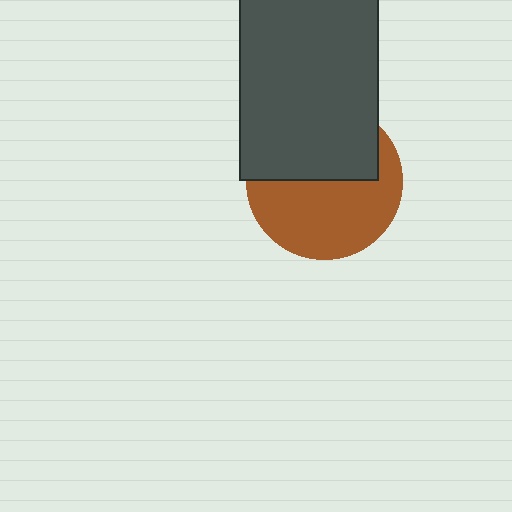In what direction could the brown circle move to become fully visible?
The brown circle could move down. That would shift it out from behind the dark gray rectangle entirely.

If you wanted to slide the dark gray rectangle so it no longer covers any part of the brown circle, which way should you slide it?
Slide it up — that is the most direct way to separate the two shapes.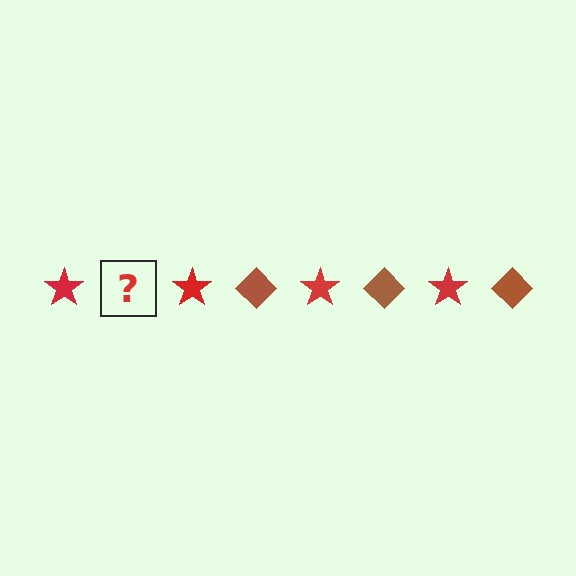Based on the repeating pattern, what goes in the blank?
The blank should be a brown diamond.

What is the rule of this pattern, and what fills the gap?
The rule is that the pattern alternates between red star and brown diamond. The gap should be filled with a brown diamond.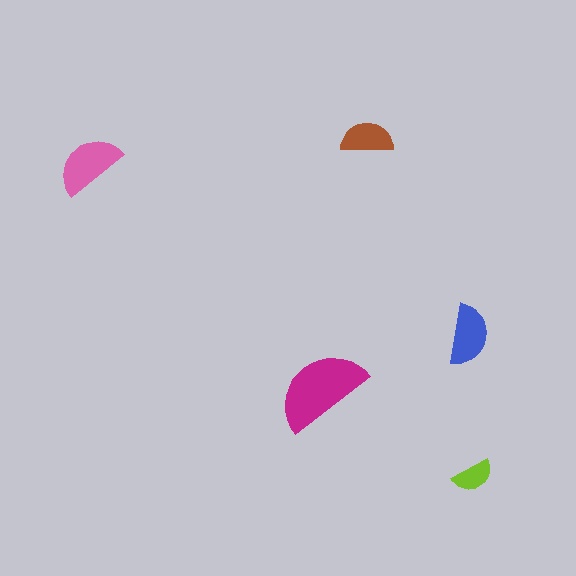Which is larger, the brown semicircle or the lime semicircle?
The brown one.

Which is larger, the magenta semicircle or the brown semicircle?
The magenta one.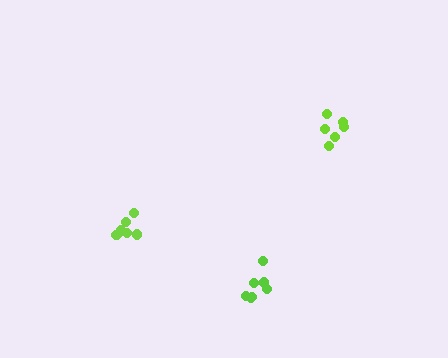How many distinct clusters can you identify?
There are 3 distinct clusters.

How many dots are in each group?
Group 1: 6 dots, Group 2: 6 dots, Group 3: 7 dots (19 total).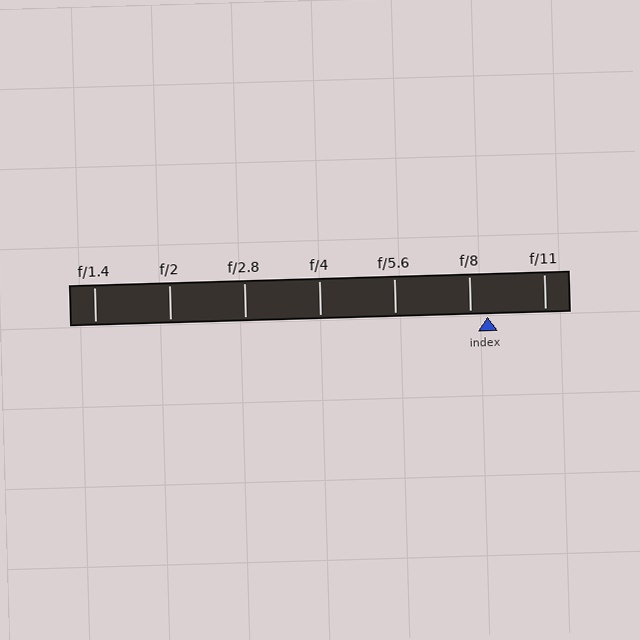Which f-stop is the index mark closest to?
The index mark is closest to f/8.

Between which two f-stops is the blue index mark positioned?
The index mark is between f/8 and f/11.